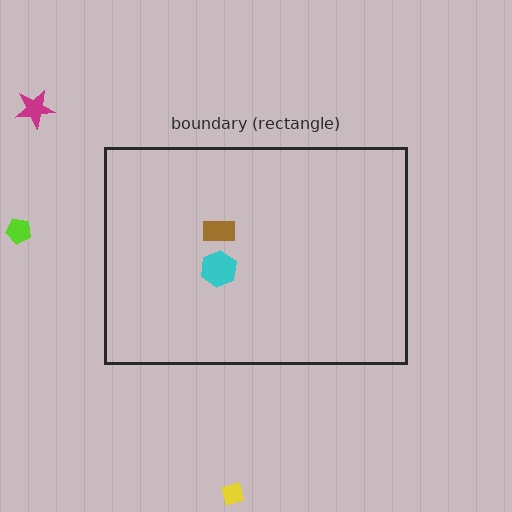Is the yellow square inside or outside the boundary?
Outside.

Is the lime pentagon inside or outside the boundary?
Outside.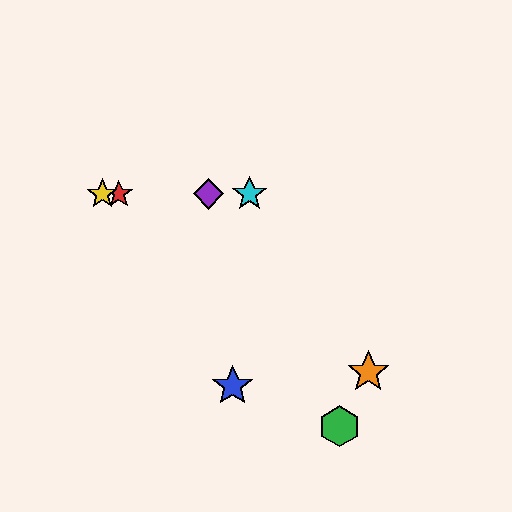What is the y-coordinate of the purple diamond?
The purple diamond is at y≈194.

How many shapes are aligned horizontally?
4 shapes (the red star, the yellow star, the purple diamond, the cyan star) are aligned horizontally.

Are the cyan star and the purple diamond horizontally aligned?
Yes, both are at y≈194.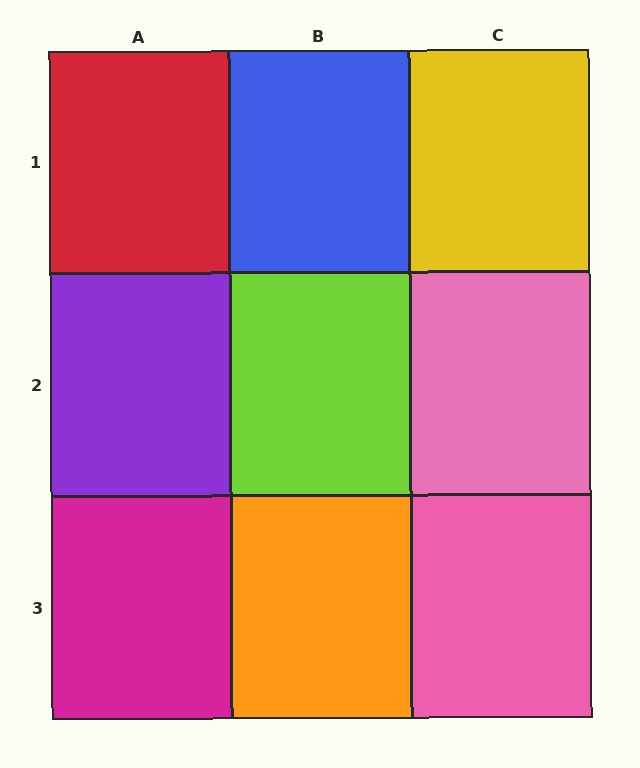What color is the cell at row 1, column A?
Red.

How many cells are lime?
1 cell is lime.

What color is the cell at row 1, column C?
Yellow.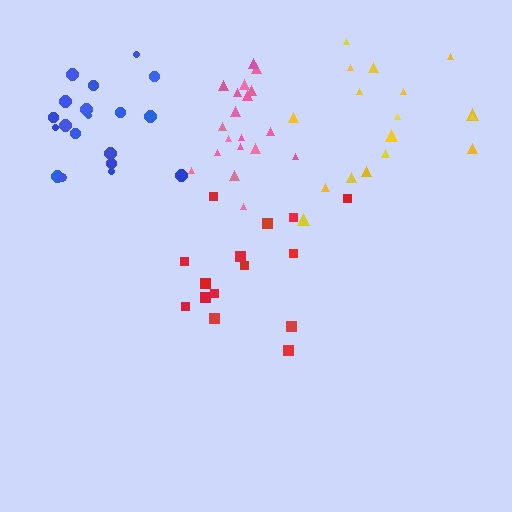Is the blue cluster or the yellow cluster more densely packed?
Blue.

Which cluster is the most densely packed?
Pink.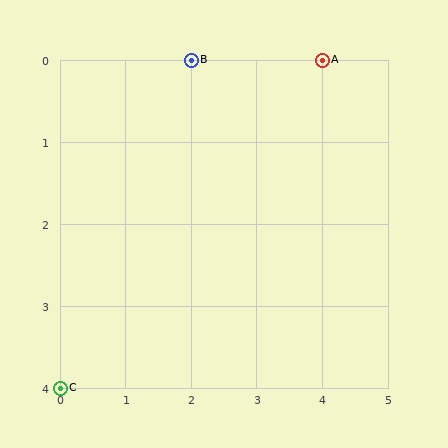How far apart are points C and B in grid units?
Points C and B are 2 columns and 4 rows apart (about 4.5 grid units diagonally).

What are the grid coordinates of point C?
Point C is at grid coordinates (0, 4).